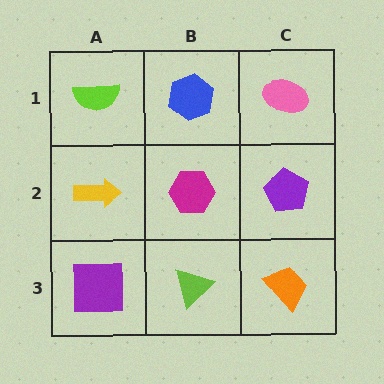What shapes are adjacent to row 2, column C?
A pink ellipse (row 1, column C), an orange trapezoid (row 3, column C), a magenta hexagon (row 2, column B).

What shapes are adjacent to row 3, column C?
A purple pentagon (row 2, column C), a lime triangle (row 3, column B).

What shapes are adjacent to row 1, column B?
A magenta hexagon (row 2, column B), a lime semicircle (row 1, column A), a pink ellipse (row 1, column C).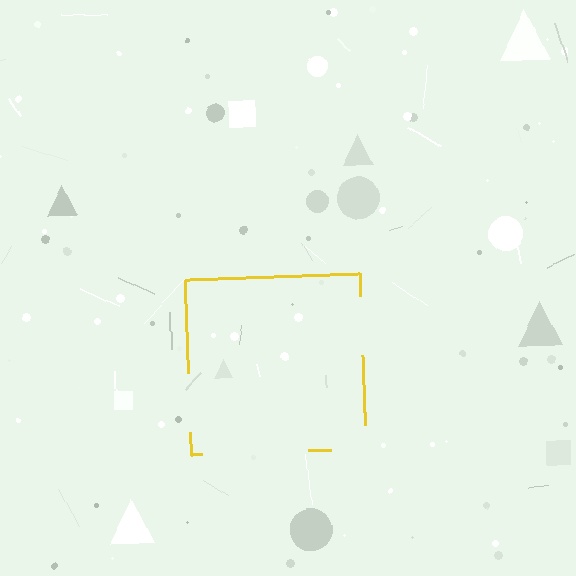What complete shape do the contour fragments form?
The contour fragments form a square.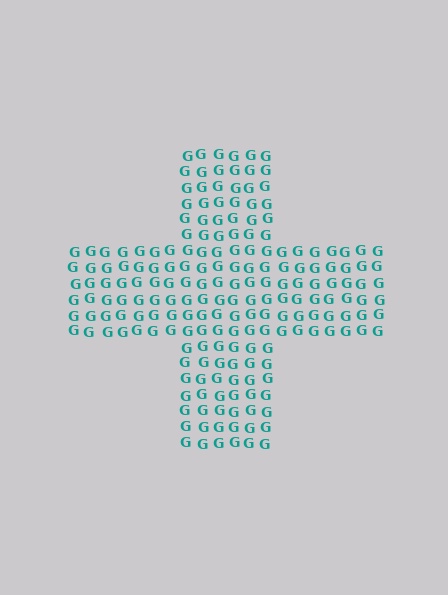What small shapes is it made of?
It is made of small letter G's.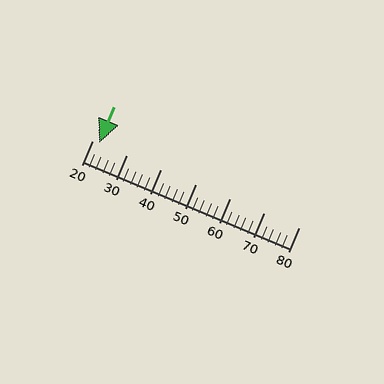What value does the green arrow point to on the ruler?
The green arrow points to approximately 22.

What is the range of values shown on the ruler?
The ruler shows values from 20 to 80.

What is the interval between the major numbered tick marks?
The major tick marks are spaced 10 units apart.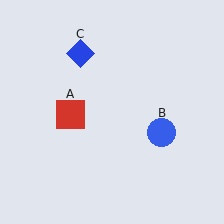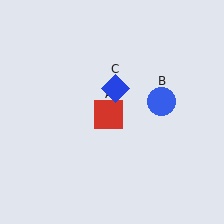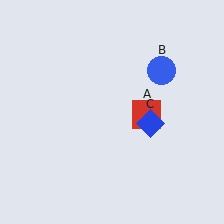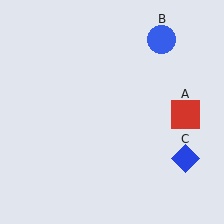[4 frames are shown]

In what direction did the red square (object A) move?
The red square (object A) moved right.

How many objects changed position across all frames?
3 objects changed position: red square (object A), blue circle (object B), blue diamond (object C).